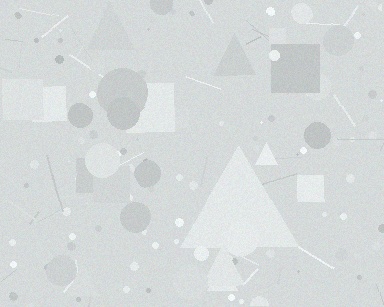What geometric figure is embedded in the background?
A triangle is embedded in the background.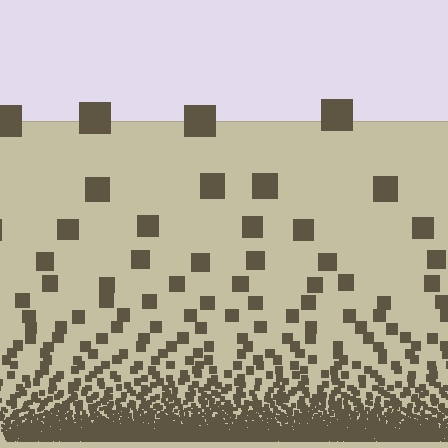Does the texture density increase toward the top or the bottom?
Density increases toward the bottom.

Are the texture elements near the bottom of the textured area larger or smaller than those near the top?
Smaller. The gradient is inverted — elements near the bottom are smaller and denser.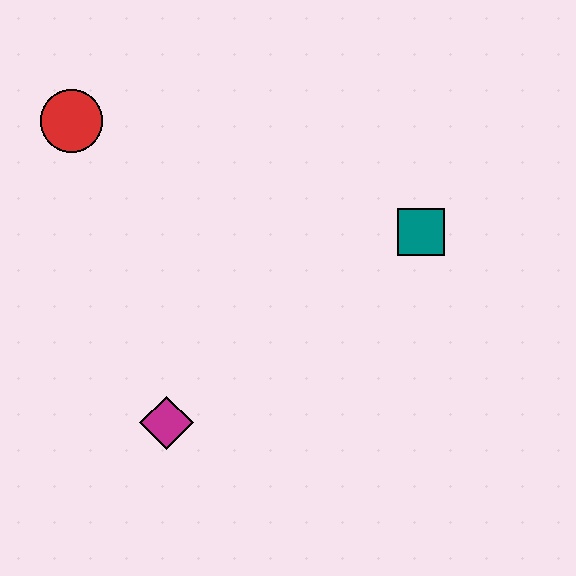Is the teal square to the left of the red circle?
No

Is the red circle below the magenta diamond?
No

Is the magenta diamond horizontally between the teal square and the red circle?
Yes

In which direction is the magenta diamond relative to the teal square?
The magenta diamond is to the left of the teal square.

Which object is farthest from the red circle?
The teal square is farthest from the red circle.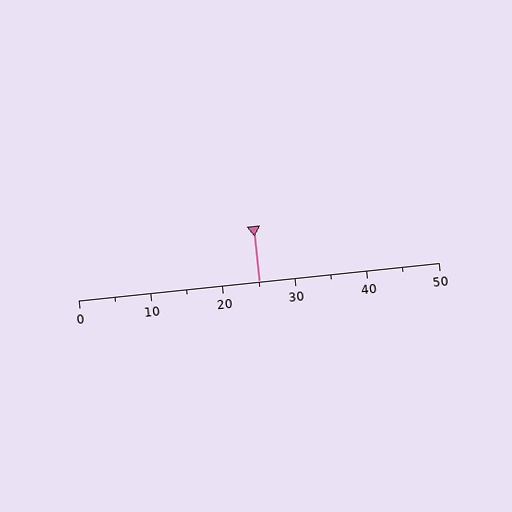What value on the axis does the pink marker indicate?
The marker indicates approximately 25.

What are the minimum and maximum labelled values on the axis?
The axis runs from 0 to 50.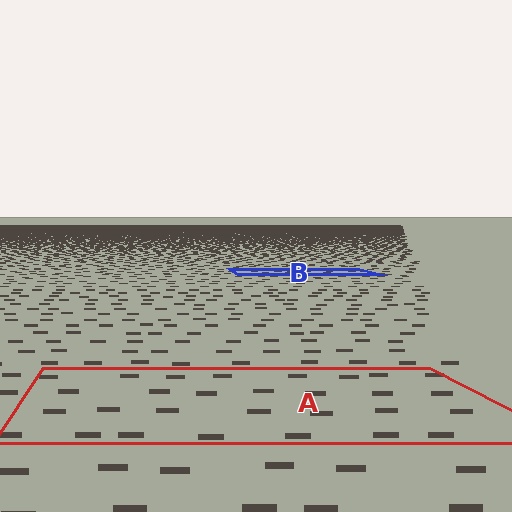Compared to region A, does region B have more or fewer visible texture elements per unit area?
Region B has more texture elements per unit area — they are packed more densely because it is farther away.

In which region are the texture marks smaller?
The texture marks are smaller in region B, because it is farther away.